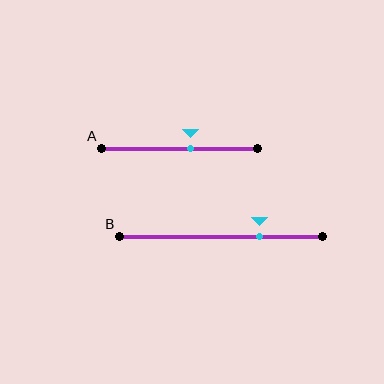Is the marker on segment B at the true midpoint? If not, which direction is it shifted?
No, the marker on segment B is shifted to the right by about 19% of the segment length.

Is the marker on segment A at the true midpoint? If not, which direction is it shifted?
No, the marker on segment A is shifted to the right by about 7% of the segment length.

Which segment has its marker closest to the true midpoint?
Segment A has its marker closest to the true midpoint.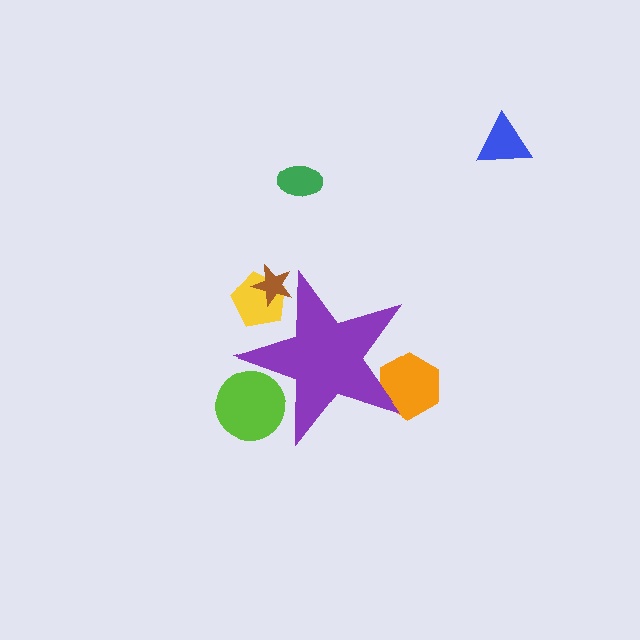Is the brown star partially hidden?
Yes, the brown star is partially hidden behind the purple star.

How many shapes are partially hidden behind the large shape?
4 shapes are partially hidden.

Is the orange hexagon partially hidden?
Yes, the orange hexagon is partially hidden behind the purple star.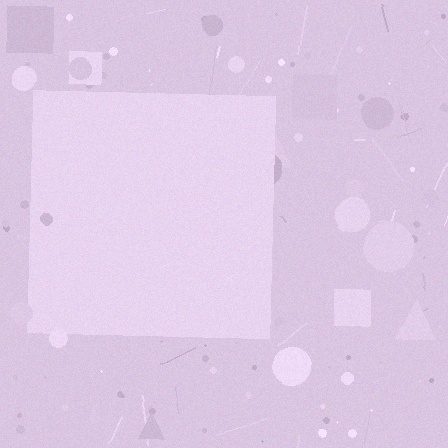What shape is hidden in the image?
A square is hidden in the image.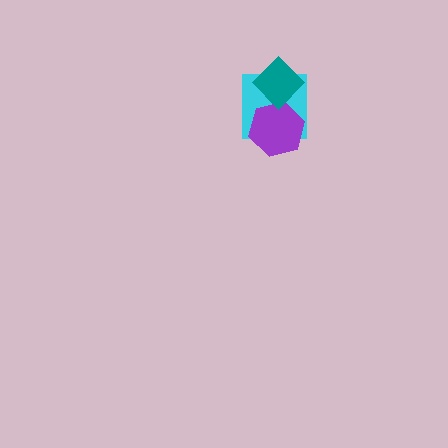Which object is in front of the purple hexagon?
The teal diamond is in front of the purple hexagon.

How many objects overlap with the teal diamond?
2 objects overlap with the teal diamond.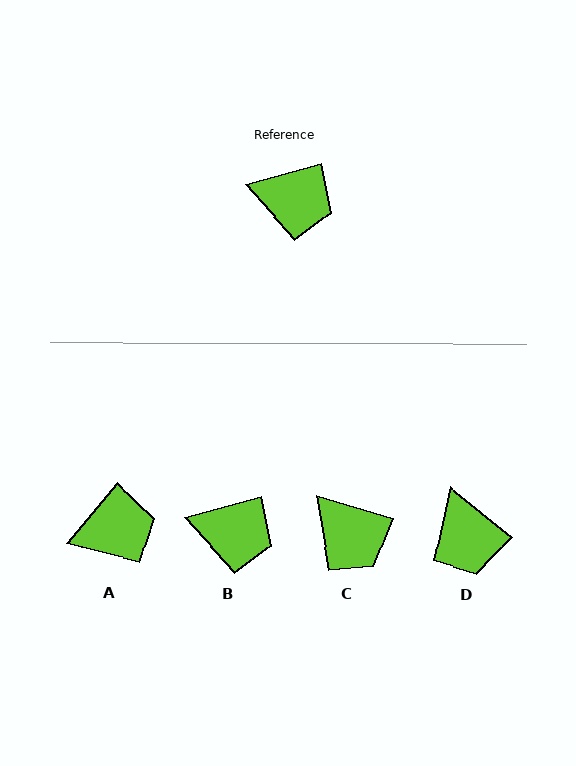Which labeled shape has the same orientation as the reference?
B.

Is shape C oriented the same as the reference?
No, it is off by about 32 degrees.